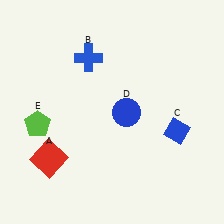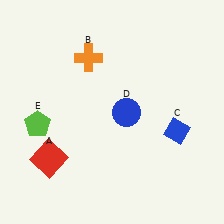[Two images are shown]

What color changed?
The cross (B) changed from blue in Image 1 to orange in Image 2.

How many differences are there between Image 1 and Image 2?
There is 1 difference between the two images.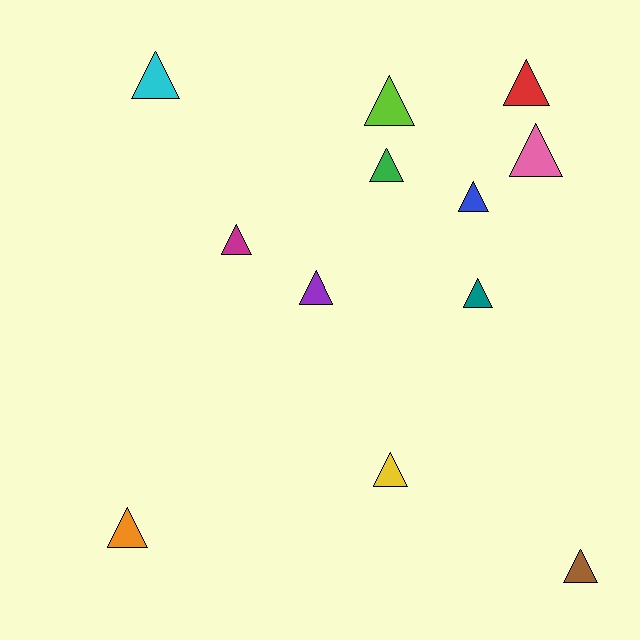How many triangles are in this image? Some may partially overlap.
There are 12 triangles.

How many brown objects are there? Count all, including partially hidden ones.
There is 1 brown object.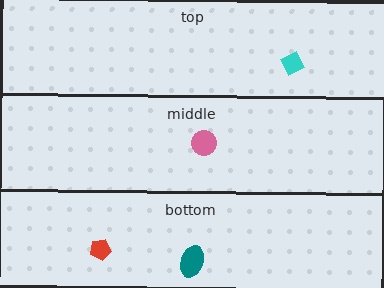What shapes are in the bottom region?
The red pentagon, the teal ellipse.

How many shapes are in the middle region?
1.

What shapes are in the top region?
The cyan diamond.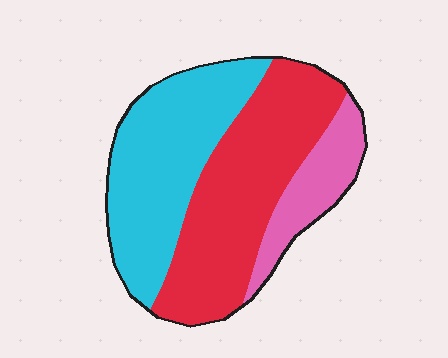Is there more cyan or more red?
Red.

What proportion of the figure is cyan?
Cyan covers 39% of the figure.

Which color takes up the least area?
Pink, at roughly 15%.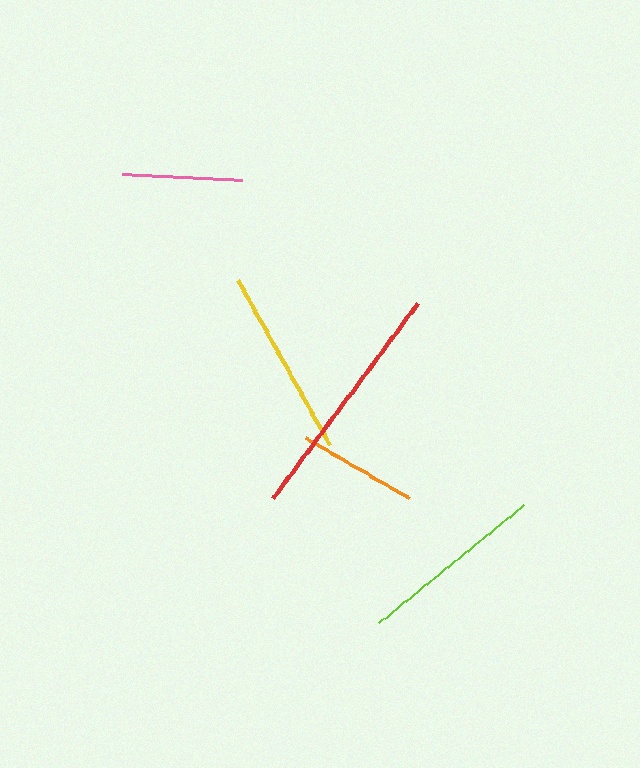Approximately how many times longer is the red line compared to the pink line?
The red line is approximately 2.0 times the length of the pink line.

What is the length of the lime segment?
The lime segment is approximately 187 pixels long.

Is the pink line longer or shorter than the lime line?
The lime line is longer than the pink line.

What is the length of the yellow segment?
The yellow segment is approximately 189 pixels long.